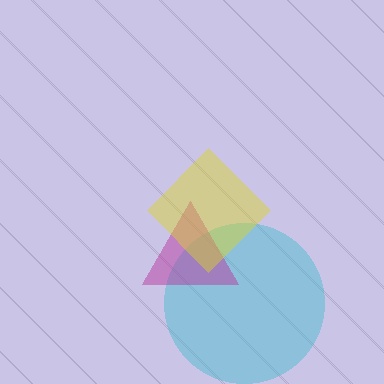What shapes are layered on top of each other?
The layered shapes are: a cyan circle, a magenta triangle, a yellow diamond.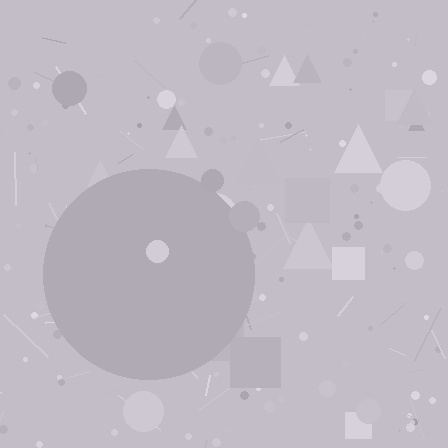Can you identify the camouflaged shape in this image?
The camouflaged shape is a circle.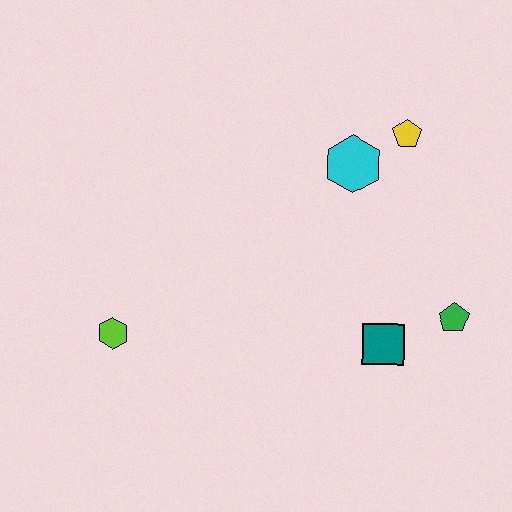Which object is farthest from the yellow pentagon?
The lime hexagon is farthest from the yellow pentagon.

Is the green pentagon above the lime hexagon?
Yes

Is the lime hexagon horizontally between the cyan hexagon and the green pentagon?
No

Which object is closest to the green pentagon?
The teal square is closest to the green pentagon.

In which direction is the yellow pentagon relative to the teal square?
The yellow pentagon is above the teal square.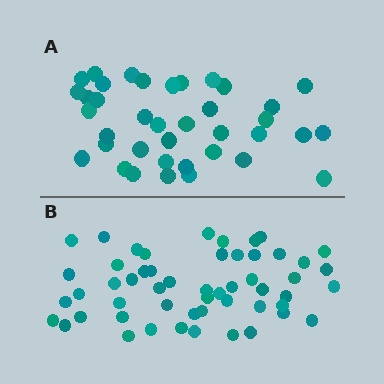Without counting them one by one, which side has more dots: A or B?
Region B (the bottom region) has more dots.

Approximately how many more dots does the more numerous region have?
Region B has approximately 15 more dots than region A.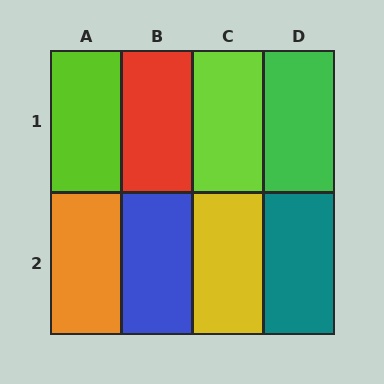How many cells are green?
1 cell is green.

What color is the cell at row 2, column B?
Blue.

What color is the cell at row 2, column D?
Teal.